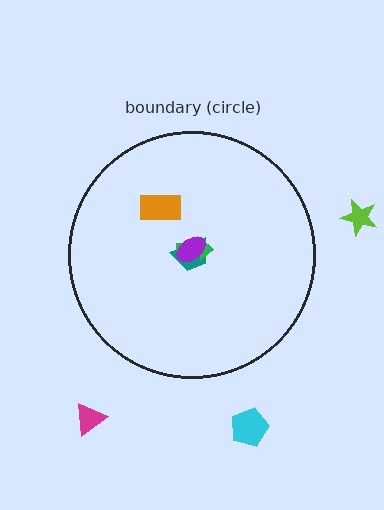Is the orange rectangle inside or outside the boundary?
Inside.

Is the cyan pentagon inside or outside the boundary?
Outside.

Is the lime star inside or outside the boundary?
Outside.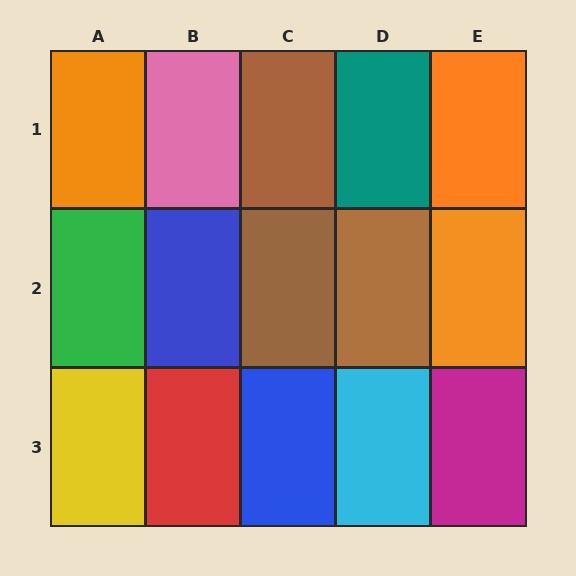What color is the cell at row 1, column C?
Brown.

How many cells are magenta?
1 cell is magenta.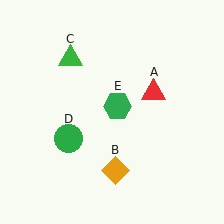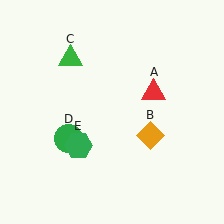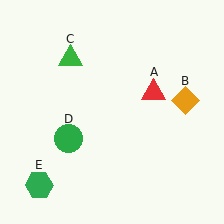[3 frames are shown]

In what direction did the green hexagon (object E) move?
The green hexagon (object E) moved down and to the left.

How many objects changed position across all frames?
2 objects changed position: orange diamond (object B), green hexagon (object E).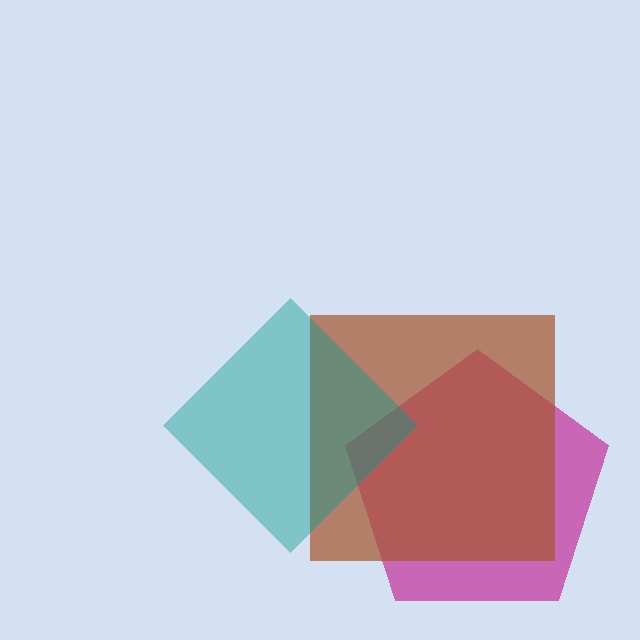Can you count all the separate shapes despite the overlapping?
Yes, there are 3 separate shapes.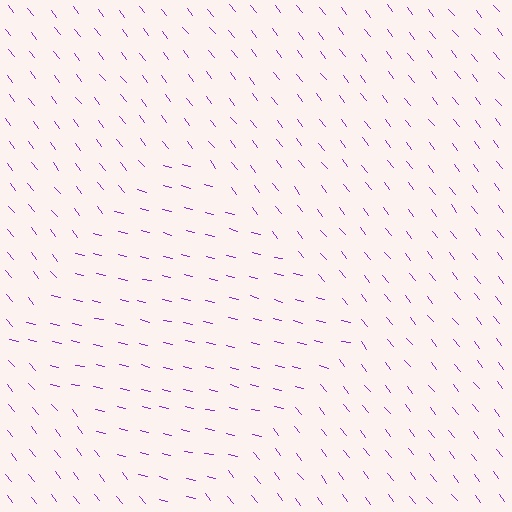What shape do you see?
I see a diamond.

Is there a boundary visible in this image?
Yes, there is a texture boundary formed by a change in line orientation.